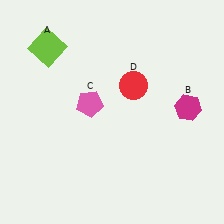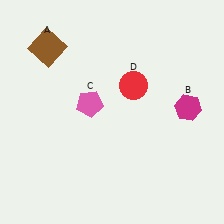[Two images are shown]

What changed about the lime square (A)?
In Image 1, A is lime. In Image 2, it changed to brown.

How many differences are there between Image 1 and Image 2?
There is 1 difference between the two images.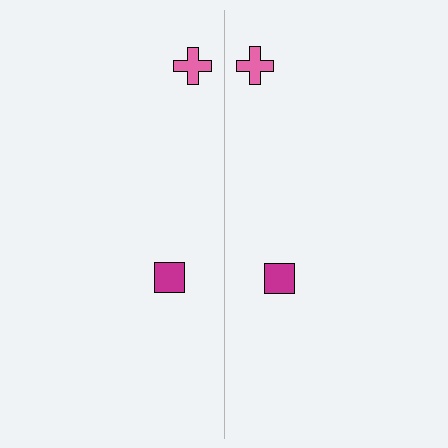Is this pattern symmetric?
Yes, this pattern has bilateral (reflection) symmetry.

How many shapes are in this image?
There are 4 shapes in this image.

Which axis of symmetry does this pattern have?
The pattern has a vertical axis of symmetry running through the center of the image.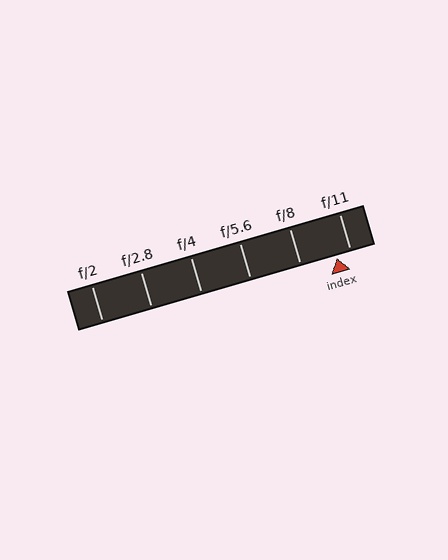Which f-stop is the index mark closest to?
The index mark is closest to f/11.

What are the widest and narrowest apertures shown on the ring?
The widest aperture shown is f/2 and the narrowest is f/11.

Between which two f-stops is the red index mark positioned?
The index mark is between f/8 and f/11.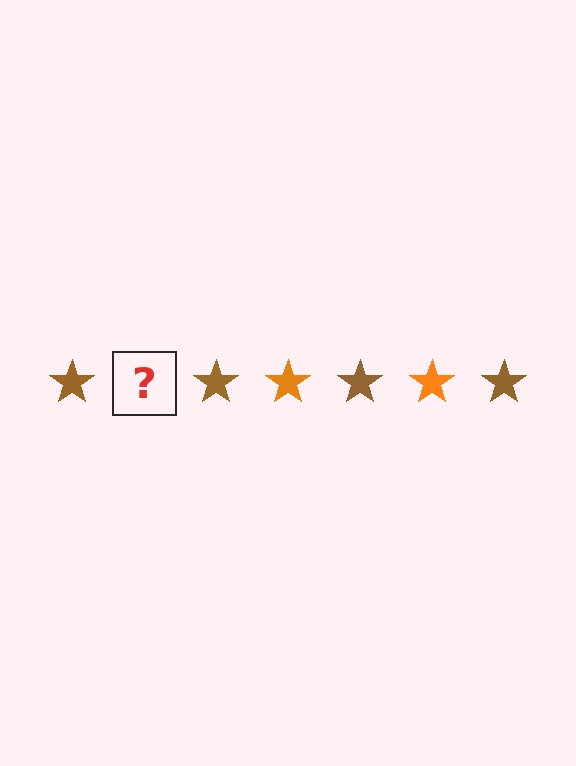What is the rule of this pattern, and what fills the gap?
The rule is that the pattern cycles through brown, orange stars. The gap should be filled with an orange star.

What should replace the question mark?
The question mark should be replaced with an orange star.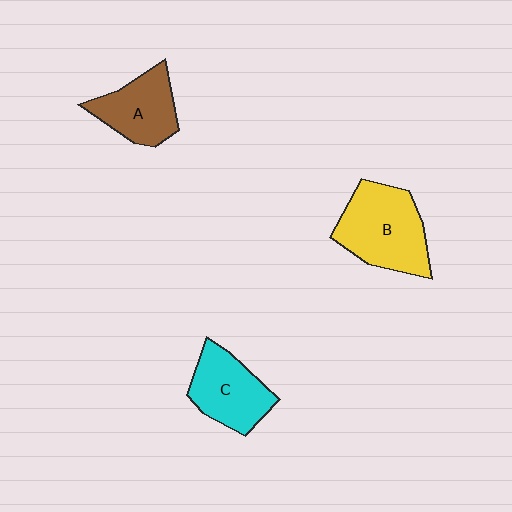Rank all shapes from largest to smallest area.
From largest to smallest: B (yellow), C (cyan), A (brown).